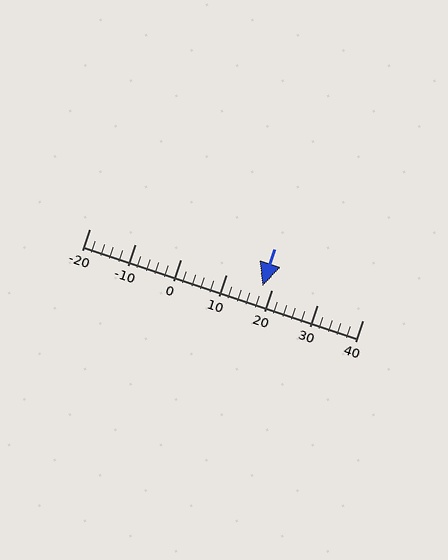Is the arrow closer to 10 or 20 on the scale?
The arrow is closer to 20.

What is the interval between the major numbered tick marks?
The major tick marks are spaced 10 units apart.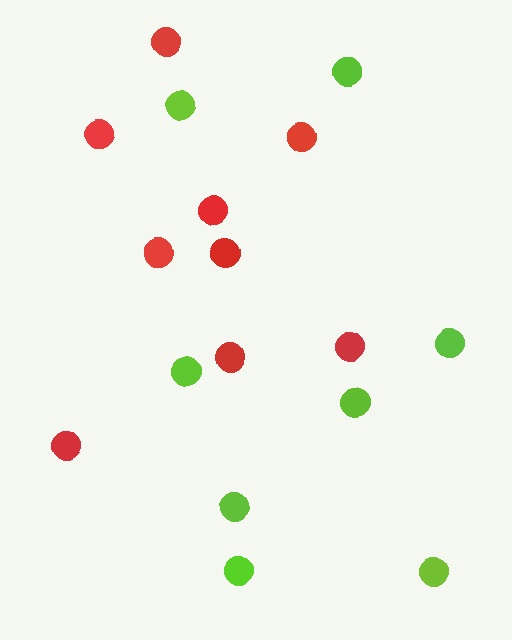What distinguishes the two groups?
There are 2 groups: one group of red circles (9) and one group of lime circles (8).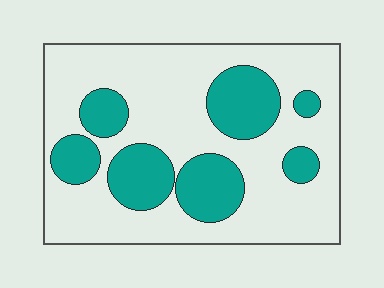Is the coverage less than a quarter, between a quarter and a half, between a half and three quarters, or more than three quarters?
Between a quarter and a half.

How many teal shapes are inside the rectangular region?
7.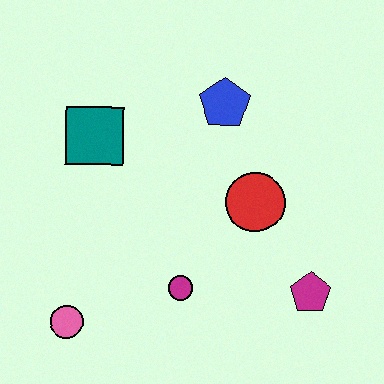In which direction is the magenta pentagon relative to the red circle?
The magenta pentagon is below the red circle.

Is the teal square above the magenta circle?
Yes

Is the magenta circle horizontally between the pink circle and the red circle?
Yes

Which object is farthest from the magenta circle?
The blue pentagon is farthest from the magenta circle.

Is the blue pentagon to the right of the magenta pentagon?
No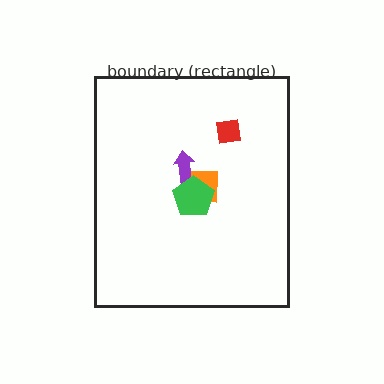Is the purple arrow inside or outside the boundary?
Inside.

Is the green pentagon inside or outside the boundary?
Inside.